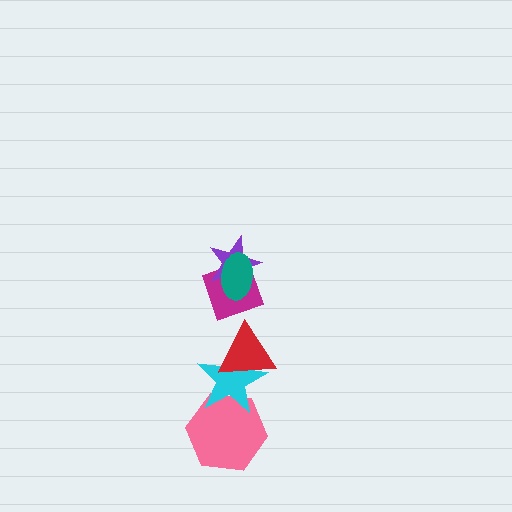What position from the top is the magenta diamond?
The magenta diamond is 3rd from the top.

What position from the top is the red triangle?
The red triangle is 4th from the top.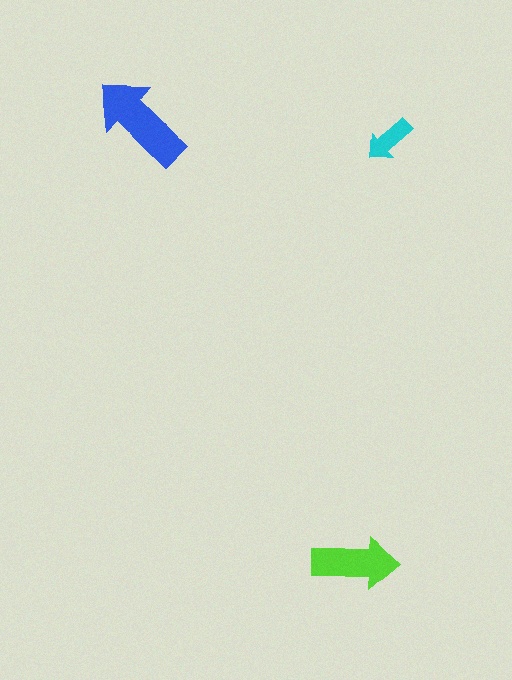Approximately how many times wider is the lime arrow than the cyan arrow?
About 1.5 times wider.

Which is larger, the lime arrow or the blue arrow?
The blue one.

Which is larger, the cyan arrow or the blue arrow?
The blue one.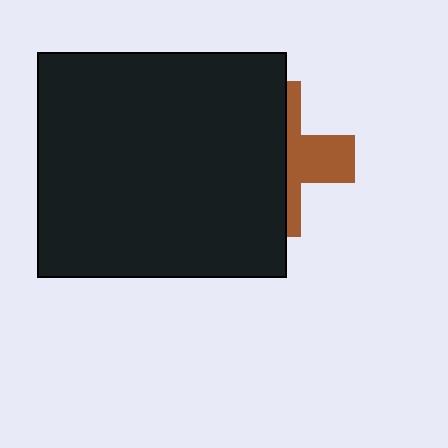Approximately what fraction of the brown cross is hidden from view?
Roughly 62% of the brown cross is hidden behind the black rectangle.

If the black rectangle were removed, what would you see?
You would see the complete brown cross.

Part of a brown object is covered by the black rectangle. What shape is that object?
It is a cross.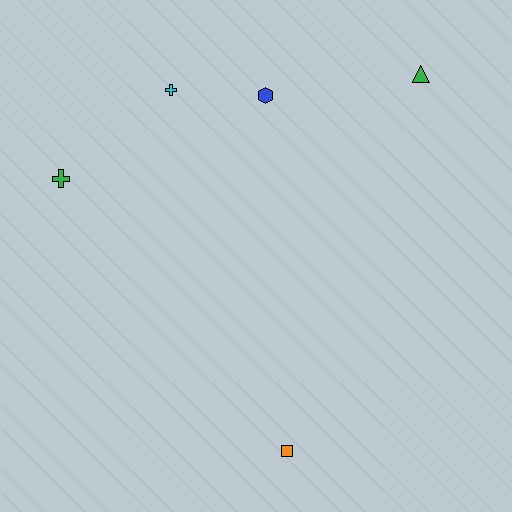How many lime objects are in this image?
There are no lime objects.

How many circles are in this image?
There are no circles.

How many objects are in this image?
There are 5 objects.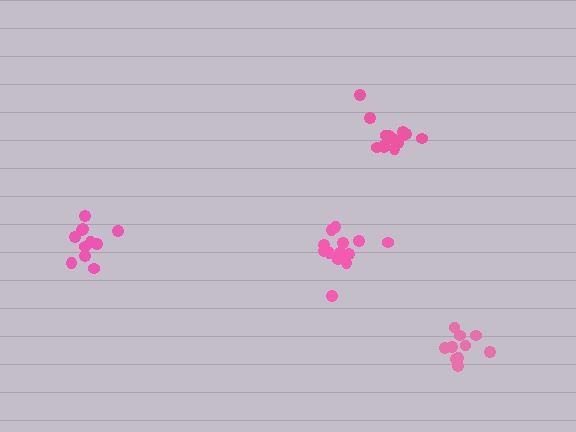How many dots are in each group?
Group 1: 11 dots, Group 2: 10 dots, Group 3: 13 dots, Group 4: 14 dots (48 total).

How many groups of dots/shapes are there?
There are 4 groups.